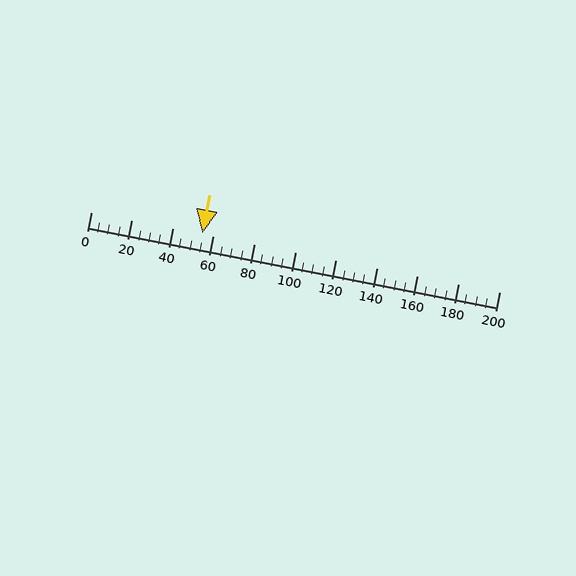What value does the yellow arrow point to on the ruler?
The yellow arrow points to approximately 54.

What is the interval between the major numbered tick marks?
The major tick marks are spaced 20 units apart.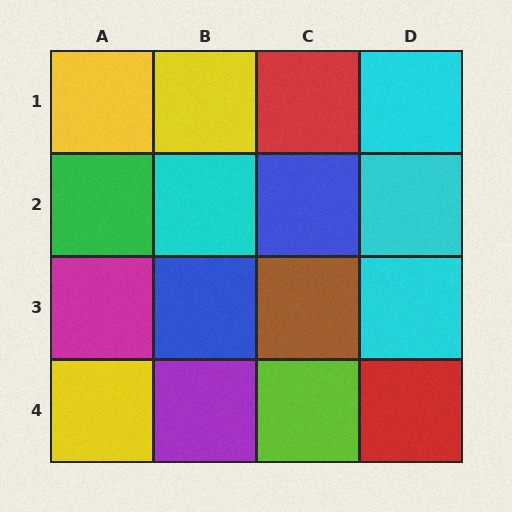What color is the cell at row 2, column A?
Green.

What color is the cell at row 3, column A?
Magenta.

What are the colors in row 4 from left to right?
Yellow, purple, lime, red.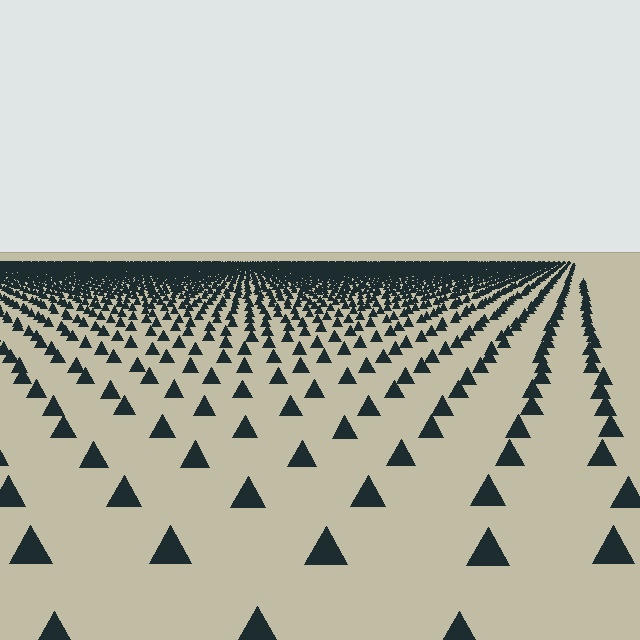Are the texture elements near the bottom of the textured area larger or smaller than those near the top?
Larger. Near the bottom, elements are closer to the viewer and appear at a bigger on-screen size.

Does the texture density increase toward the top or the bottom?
Density increases toward the top.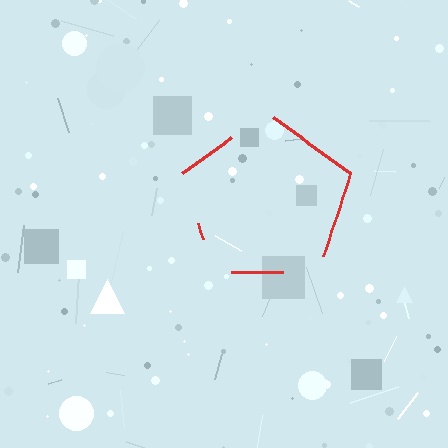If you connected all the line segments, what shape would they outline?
They would outline a pentagon.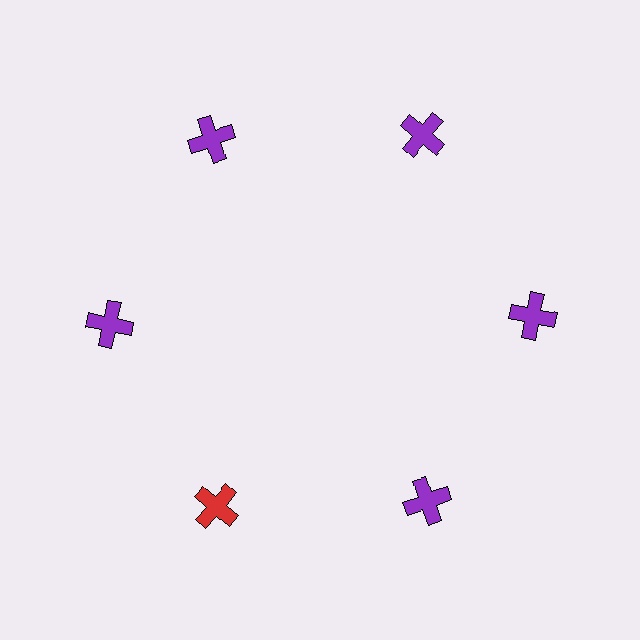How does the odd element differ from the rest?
It has a different color: red instead of purple.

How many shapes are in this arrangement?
There are 6 shapes arranged in a ring pattern.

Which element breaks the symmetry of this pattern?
The red cross at roughly the 7 o'clock position breaks the symmetry. All other shapes are purple crosses.